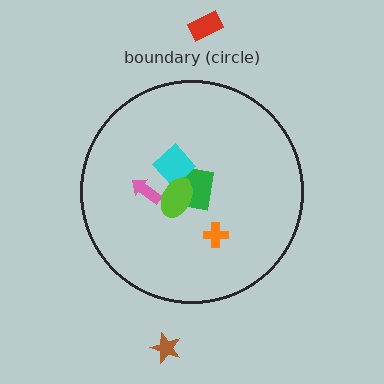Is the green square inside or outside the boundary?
Inside.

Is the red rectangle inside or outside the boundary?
Outside.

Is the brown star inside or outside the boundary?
Outside.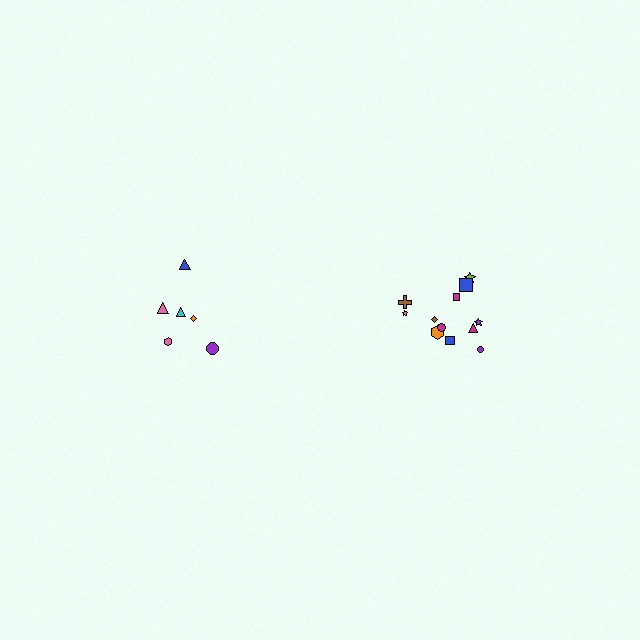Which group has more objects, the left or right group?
The right group.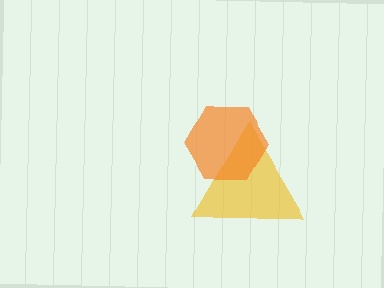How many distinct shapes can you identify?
There are 2 distinct shapes: a yellow triangle, an orange hexagon.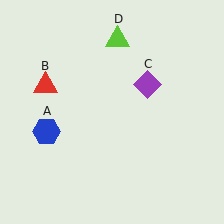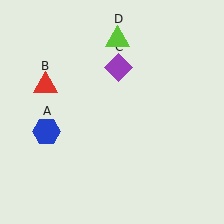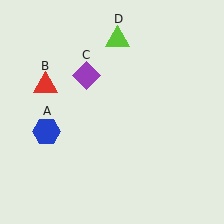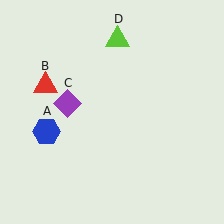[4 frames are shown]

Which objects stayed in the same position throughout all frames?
Blue hexagon (object A) and red triangle (object B) and lime triangle (object D) remained stationary.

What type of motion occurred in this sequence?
The purple diamond (object C) rotated counterclockwise around the center of the scene.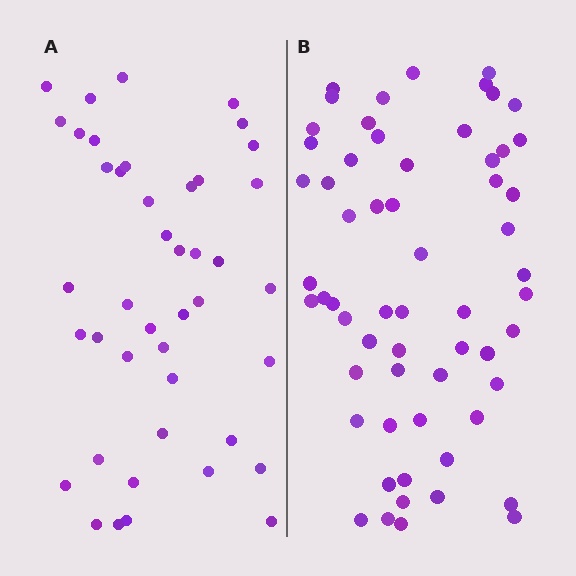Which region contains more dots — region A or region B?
Region B (the right region) has more dots.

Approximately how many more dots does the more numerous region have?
Region B has approximately 15 more dots than region A.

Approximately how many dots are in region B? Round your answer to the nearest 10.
About 60 dots.